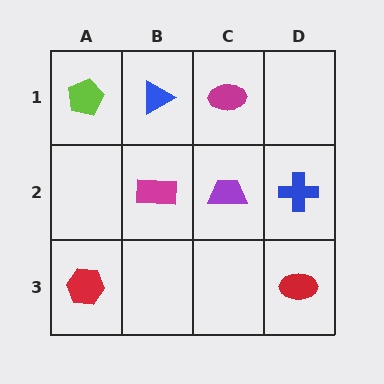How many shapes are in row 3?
2 shapes.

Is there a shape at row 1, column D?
No, that cell is empty.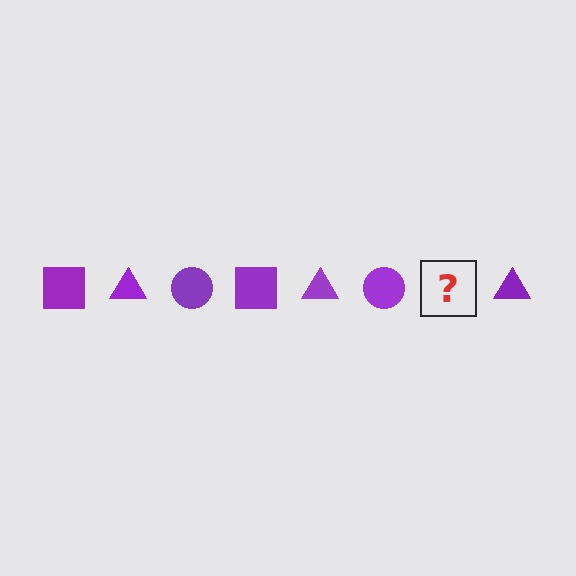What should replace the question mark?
The question mark should be replaced with a purple square.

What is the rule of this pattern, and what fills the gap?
The rule is that the pattern cycles through square, triangle, circle shapes in purple. The gap should be filled with a purple square.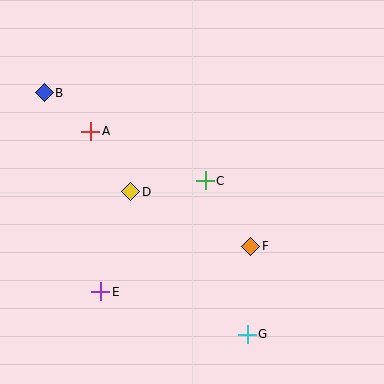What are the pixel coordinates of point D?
Point D is at (131, 192).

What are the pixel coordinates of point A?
Point A is at (91, 131).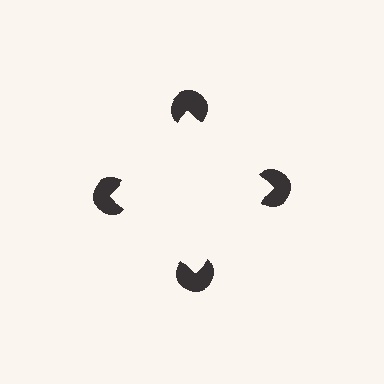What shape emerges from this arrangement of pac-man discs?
An illusory square — its edges are inferred from the aligned wedge cuts in the pac-man discs, not physically drawn.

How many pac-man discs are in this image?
There are 4 — one at each vertex of the illusory square.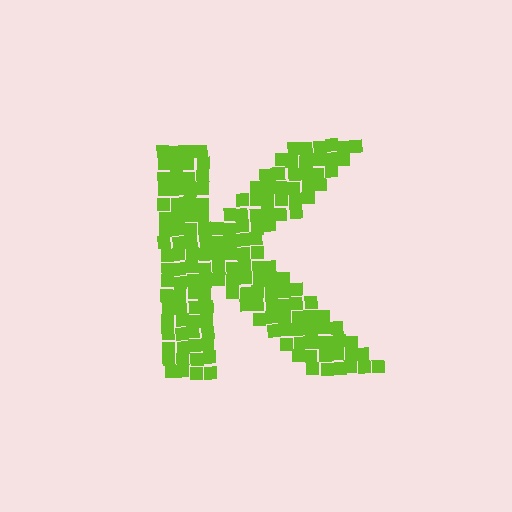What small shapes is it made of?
It is made of small squares.